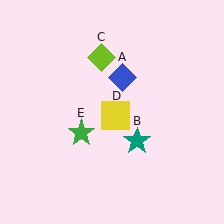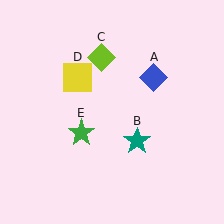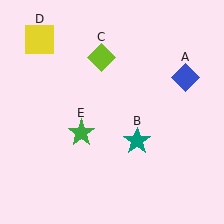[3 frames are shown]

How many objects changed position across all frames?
2 objects changed position: blue diamond (object A), yellow square (object D).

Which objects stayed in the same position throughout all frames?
Teal star (object B) and lime diamond (object C) and green star (object E) remained stationary.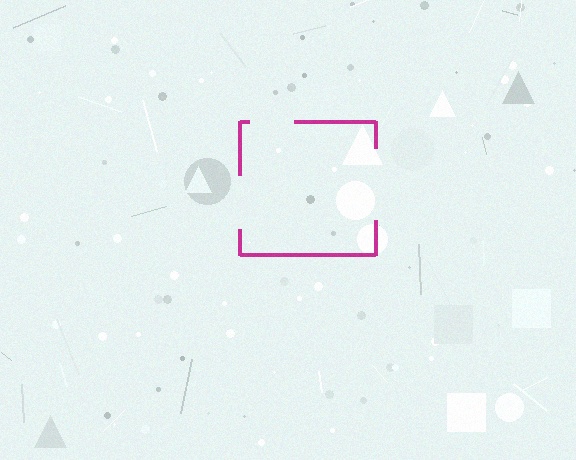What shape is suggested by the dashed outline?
The dashed outline suggests a square.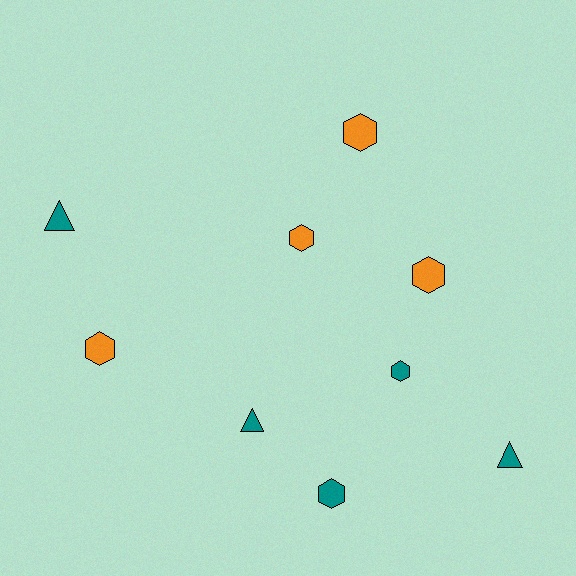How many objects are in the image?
There are 9 objects.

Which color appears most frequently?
Teal, with 5 objects.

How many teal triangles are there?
There are 3 teal triangles.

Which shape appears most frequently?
Hexagon, with 6 objects.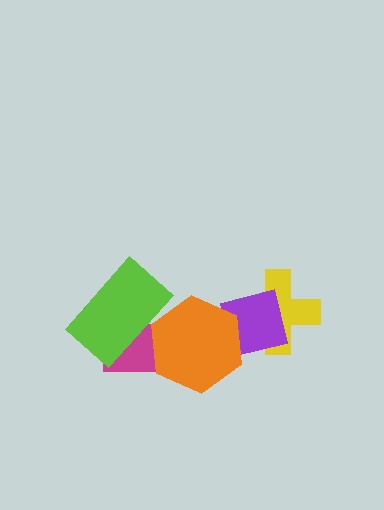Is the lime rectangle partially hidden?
Yes, it is partially covered by another shape.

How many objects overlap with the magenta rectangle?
2 objects overlap with the magenta rectangle.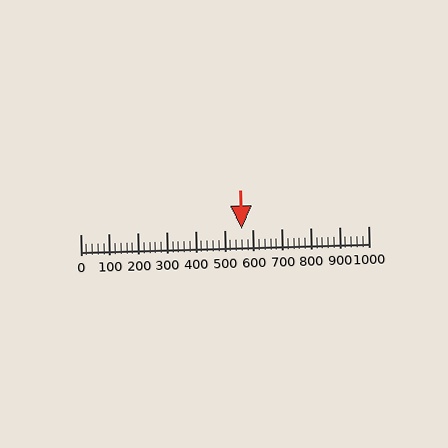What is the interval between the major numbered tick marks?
The major tick marks are spaced 100 units apart.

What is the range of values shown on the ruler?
The ruler shows values from 0 to 1000.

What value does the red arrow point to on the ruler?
The red arrow points to approximately 560.